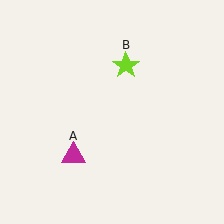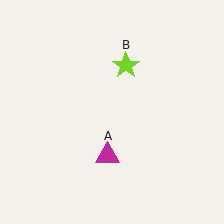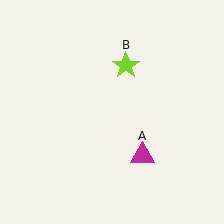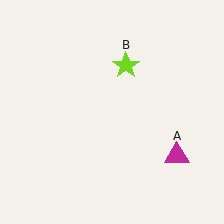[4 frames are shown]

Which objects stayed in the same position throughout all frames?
Lime star (object B) remained stationary.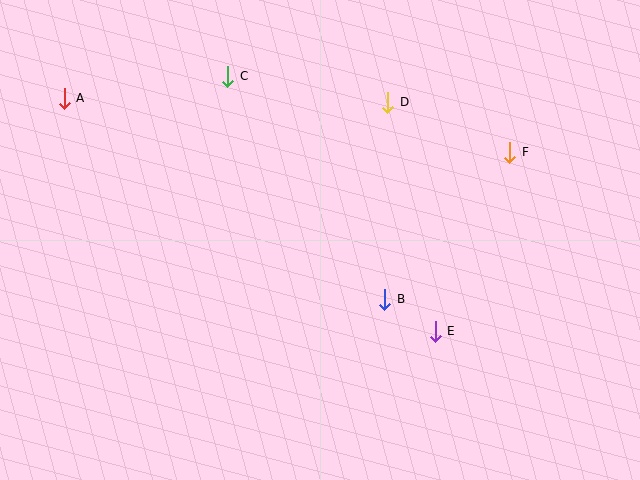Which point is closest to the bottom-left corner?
Point A is closest to the bottom-left corner.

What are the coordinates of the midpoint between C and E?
The midpoint between C and E is at (331, 204).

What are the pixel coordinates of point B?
Point B is at (385, 299).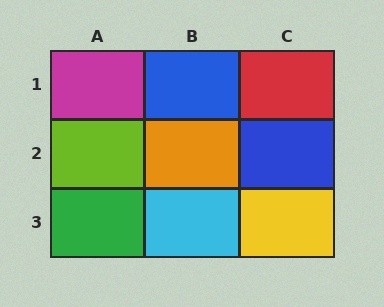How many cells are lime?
1 cell is lime.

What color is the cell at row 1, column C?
Red.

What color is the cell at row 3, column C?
Yellow.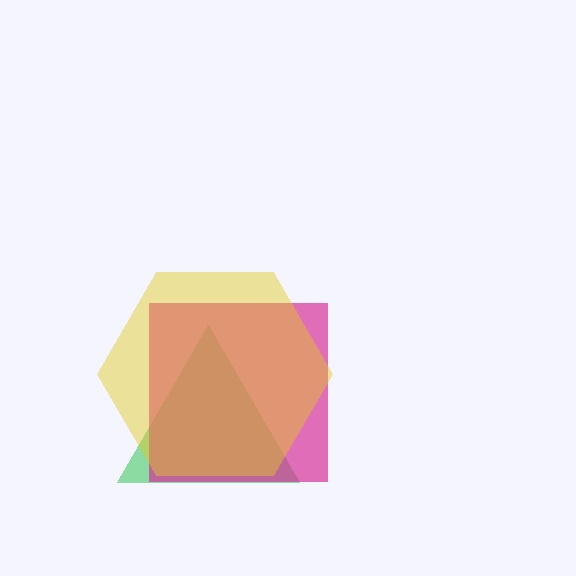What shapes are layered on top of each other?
The layered shapes are: a green triangle, a magenta square, a yellow hexagon.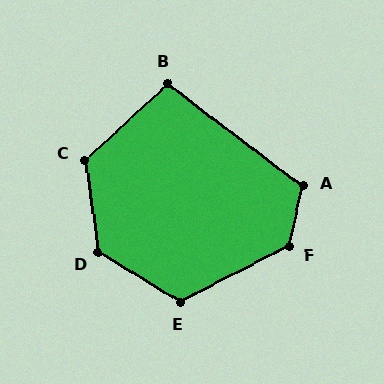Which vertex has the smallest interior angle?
B, at approximately 100 degrees.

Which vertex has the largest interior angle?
F, at approximately 130 degrees.